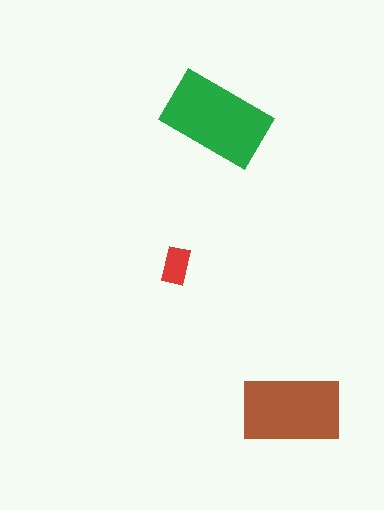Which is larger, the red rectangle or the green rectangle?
The green one.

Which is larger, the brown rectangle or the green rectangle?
The green one.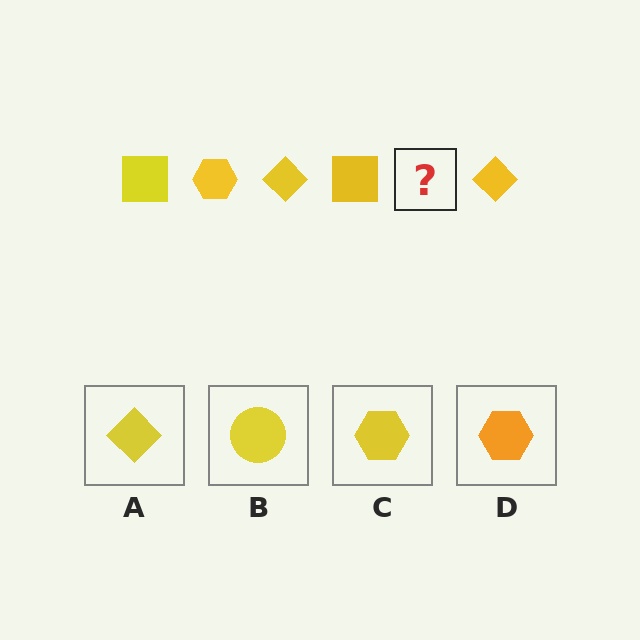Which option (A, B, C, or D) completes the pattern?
C.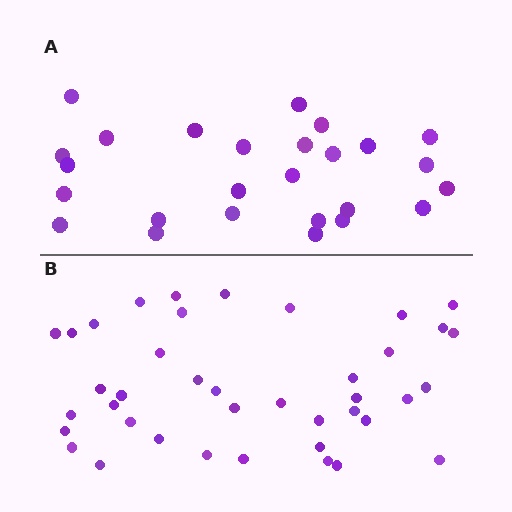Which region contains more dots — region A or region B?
Region B (the bottom region) has more dots.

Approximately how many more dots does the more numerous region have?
Region B has approximately 15 more dots than region A.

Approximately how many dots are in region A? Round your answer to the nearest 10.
About 30 dots. (The exact count is 26, which rounds to 30.)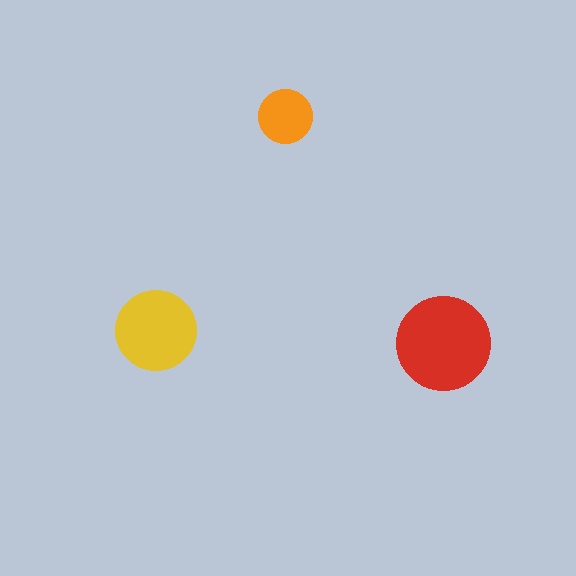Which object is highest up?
The orange circle is topmost.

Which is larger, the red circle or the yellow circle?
The red one.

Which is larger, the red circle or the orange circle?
The red one.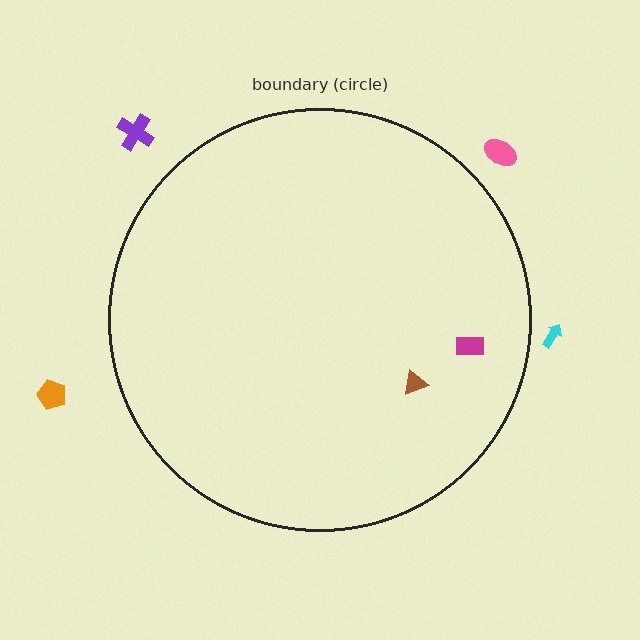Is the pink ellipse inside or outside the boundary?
Outside.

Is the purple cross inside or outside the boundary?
Outside.